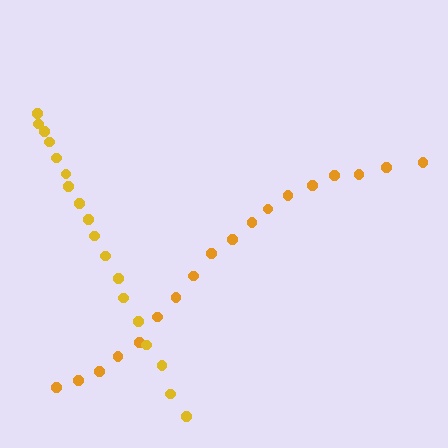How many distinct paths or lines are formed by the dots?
There are 2 distinct paths.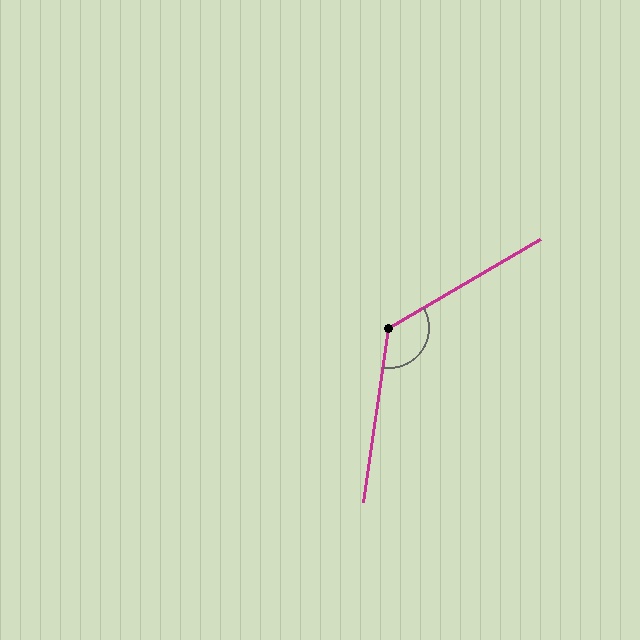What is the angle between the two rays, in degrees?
Approximately 129 degrees.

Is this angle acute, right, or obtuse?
It is obtuse.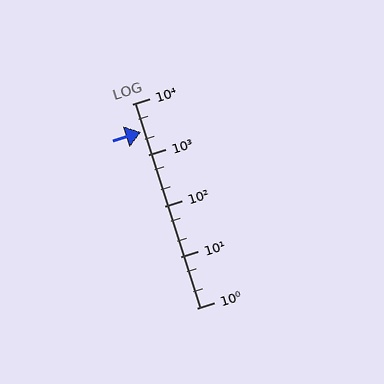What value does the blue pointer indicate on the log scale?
The pointer indicates approximately 2800.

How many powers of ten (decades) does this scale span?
The scale spans 4 decades, from 1 to 10000.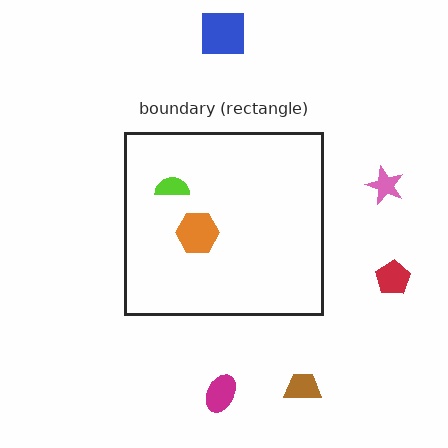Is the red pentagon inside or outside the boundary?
Outside.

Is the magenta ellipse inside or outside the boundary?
Outside.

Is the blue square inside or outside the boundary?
Outside.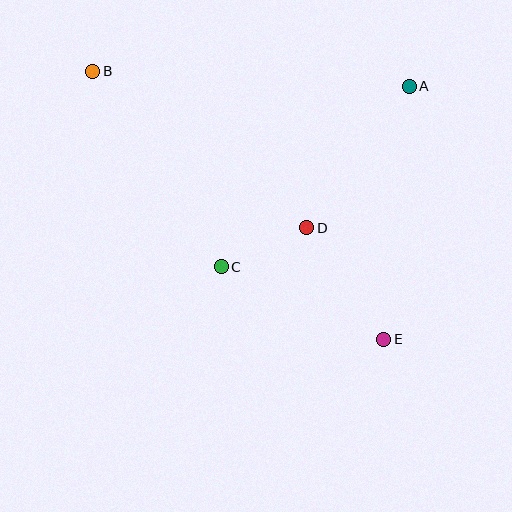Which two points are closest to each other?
Points C and D are closest to each other.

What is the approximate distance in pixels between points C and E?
The distance between C and E is approximately 178 pixels.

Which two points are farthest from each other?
Points B and E are farthest from each other.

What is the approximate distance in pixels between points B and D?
The distance between B and D is approximately 265 pixels.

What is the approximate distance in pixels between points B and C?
The distance between B and C is approximately 234 pixels.